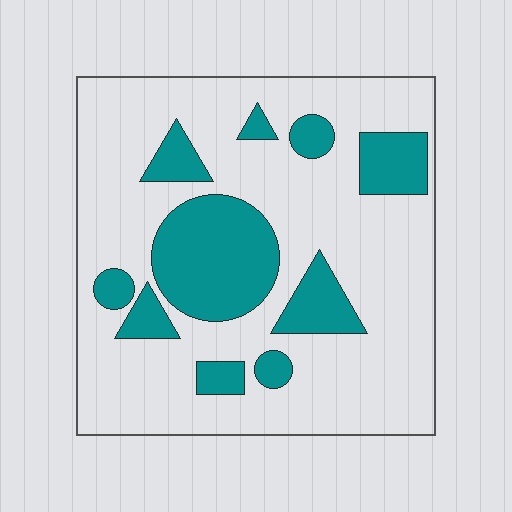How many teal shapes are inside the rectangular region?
10.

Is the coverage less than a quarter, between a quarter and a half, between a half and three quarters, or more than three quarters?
Between a quarter and a half.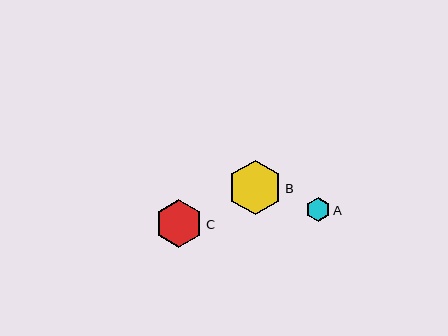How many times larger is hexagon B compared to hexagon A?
Hexagon B is approximately 2.2 times the size of hexagon A.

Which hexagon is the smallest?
Hexagon A is the smallest with a size of approximately 24 pixels.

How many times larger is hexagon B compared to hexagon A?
Hexagon B is approximately 2.2 times the size of hexagon A.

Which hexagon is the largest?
Hexagon B is the largest with a size of approximately 55 pixels.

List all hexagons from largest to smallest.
From largest to smallest: B, C, A.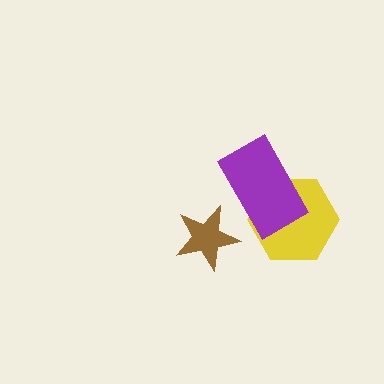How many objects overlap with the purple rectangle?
1 object overlaps with the purple rectangle.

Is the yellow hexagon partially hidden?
Yes, it is partially covered by another shape.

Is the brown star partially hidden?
No, no other shape covers it.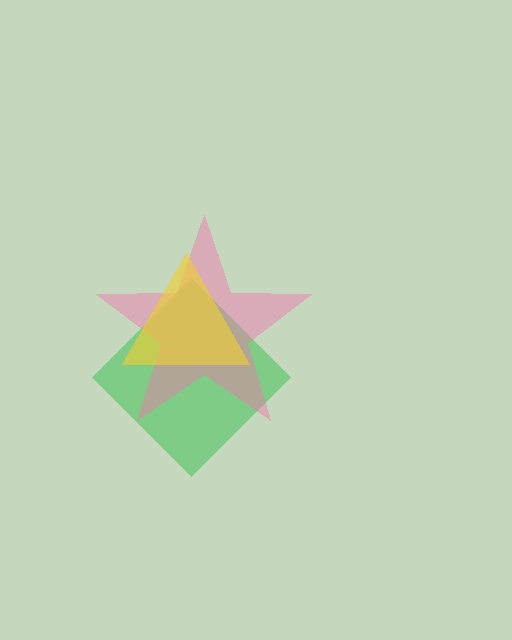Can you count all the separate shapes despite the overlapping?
Yes, there are 3 separate shapes.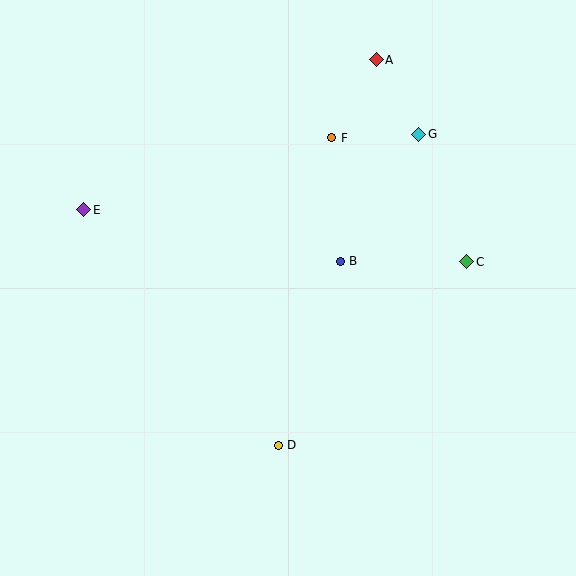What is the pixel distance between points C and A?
The distance between C and A is 221 pixels.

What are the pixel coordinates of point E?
Point E is at (84, 210).